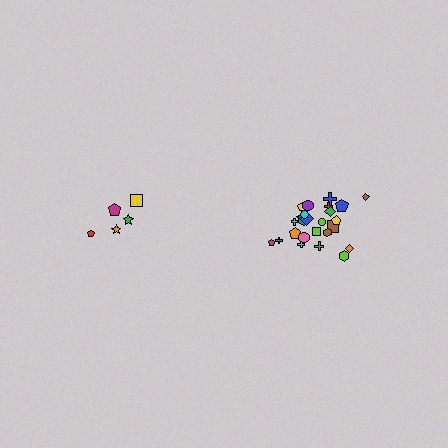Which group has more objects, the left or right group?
The right group.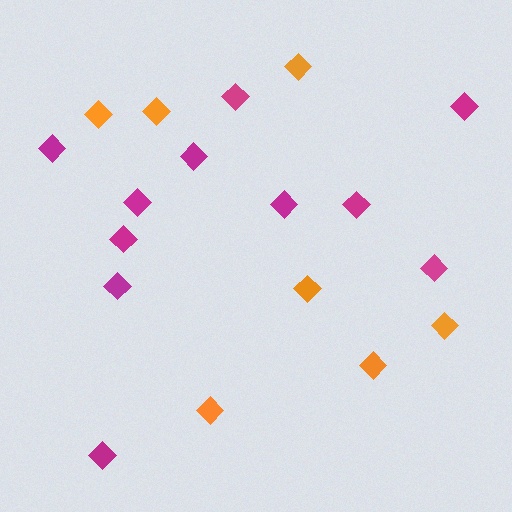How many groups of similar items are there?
There are 2 groups: one group of orange diamonds (7) and one group of magenta diamonds (11).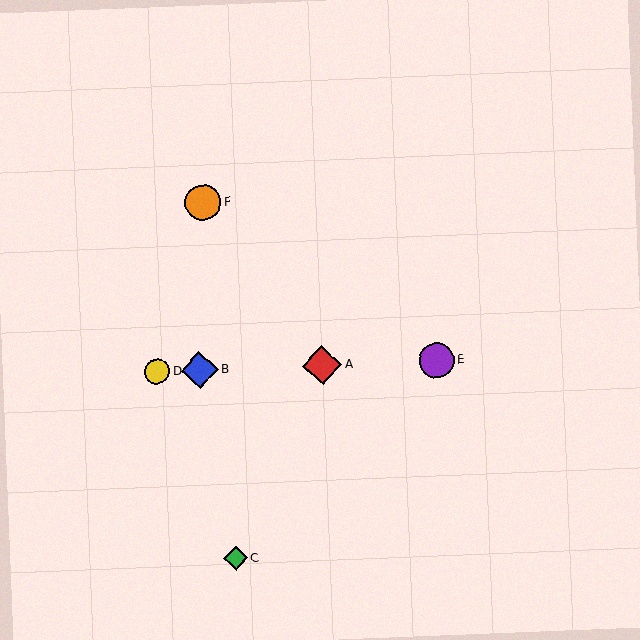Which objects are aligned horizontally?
Objects A, B, D, E are aligned horizontally.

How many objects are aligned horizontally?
4 objects (A, B, D, E) are aligned horizontally.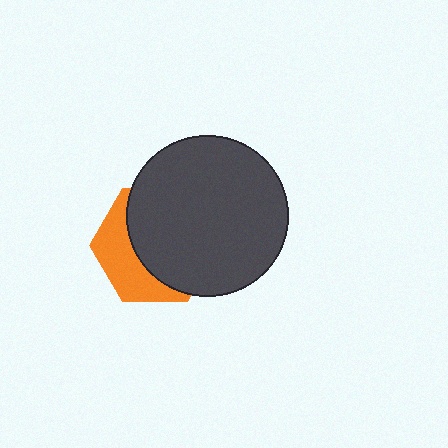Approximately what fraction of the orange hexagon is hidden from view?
Roughly 64% of the orange hexagon is hidden behind the dark gray circle.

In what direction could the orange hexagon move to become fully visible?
The orange hexagon could move toward the lower-left. That would shift it out from behind the dark gray circle entirely.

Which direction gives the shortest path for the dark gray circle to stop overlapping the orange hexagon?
Moving toward the upper-right gives the shortest separation.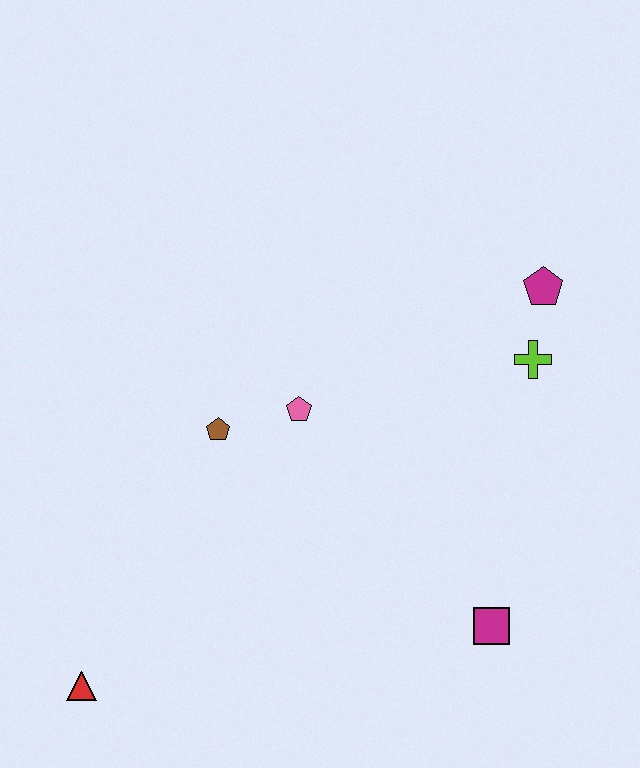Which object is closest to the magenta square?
The lime cross is closest to the magenta square.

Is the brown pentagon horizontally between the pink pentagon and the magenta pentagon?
No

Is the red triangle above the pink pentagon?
No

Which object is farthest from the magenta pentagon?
The red triangle is farthest from the magenta pentagon.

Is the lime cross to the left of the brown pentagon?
No